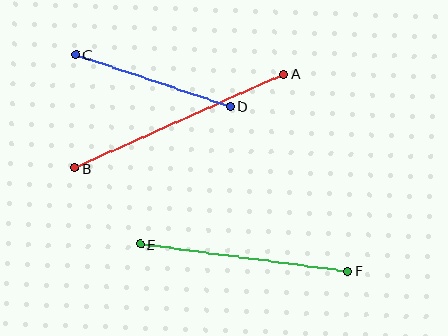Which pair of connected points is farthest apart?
Points A and B are farthest apart.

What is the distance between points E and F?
The distance is approximately 210 pixels.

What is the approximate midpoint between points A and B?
The midpoint is at approximately (179, 121) pixels.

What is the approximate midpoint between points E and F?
The midpoint is at approximately (244, 258) pixels.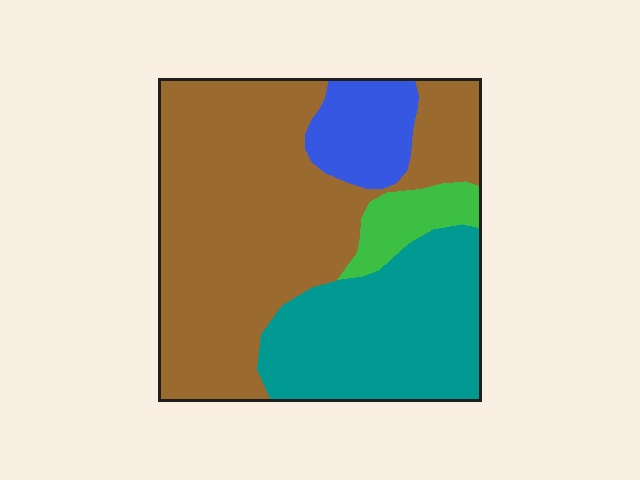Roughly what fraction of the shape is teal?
Teal covers 29% of the shape.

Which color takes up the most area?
Brown, at roughly 55%.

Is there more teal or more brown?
Brown.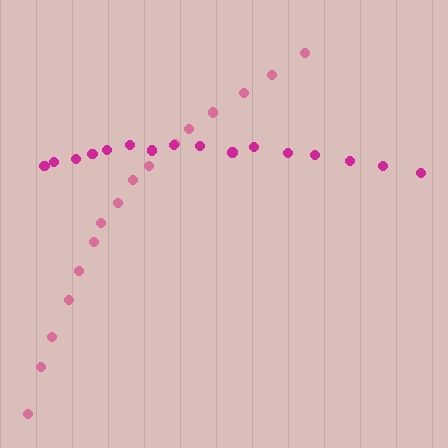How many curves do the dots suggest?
There are 2 distinct paths.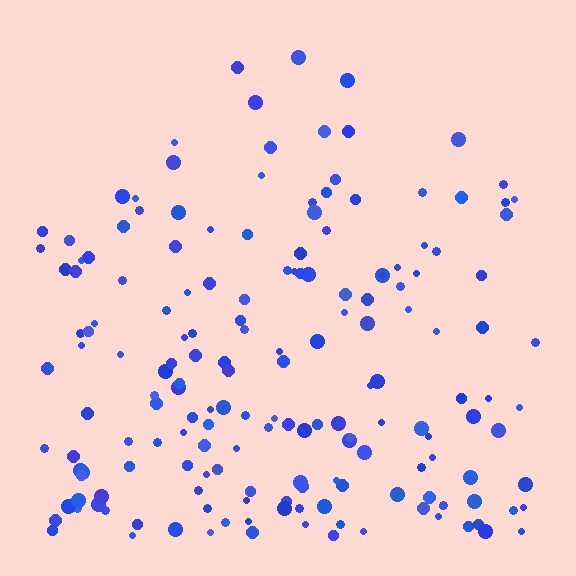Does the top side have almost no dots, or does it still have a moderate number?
Still a moderate number, just noticeably fewer than the bottom.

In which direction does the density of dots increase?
From top to bottom, with the bottom side densest.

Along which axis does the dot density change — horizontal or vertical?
Vertical.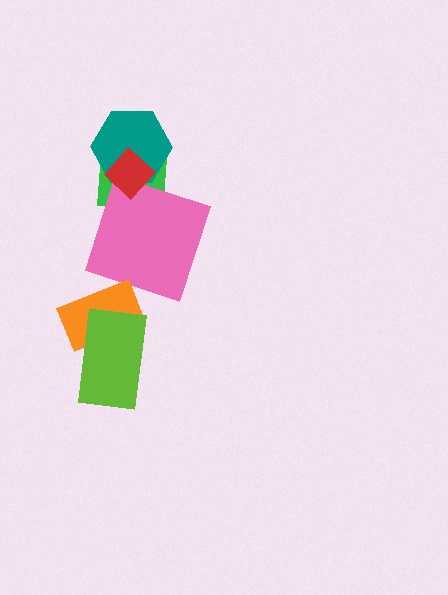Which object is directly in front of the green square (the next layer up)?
The teal hexagon is directly in front of the green square.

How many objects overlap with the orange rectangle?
1 object overlaps with the orange rectangle.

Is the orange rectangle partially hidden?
Yes, it is partially covered by another shape.